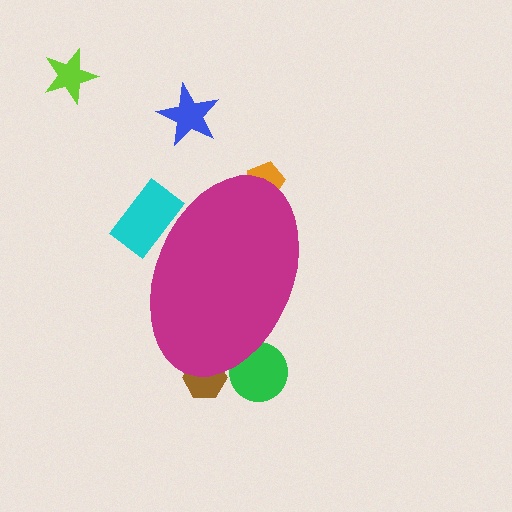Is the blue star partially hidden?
No, the blue star is fully visible.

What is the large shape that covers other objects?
A magenta ellipse.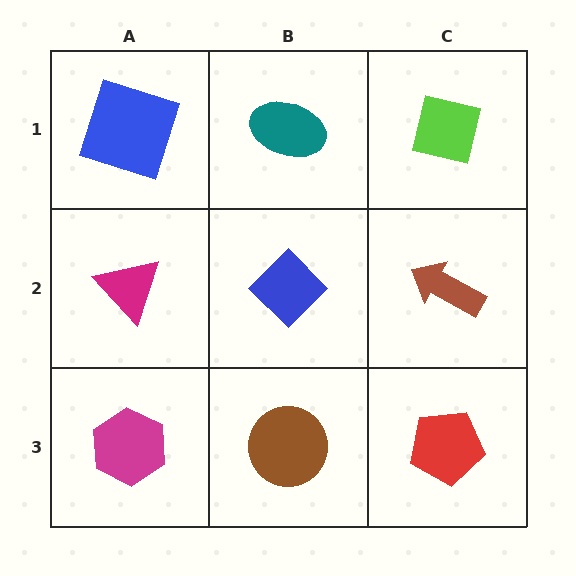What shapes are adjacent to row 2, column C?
A lime square (row 1, column C), a red pentagon (row 3, column C), a blue diamond (row 2, column B).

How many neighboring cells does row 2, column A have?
3.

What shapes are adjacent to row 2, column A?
A blue square (row 1, column A), a magenta hexagon (row 3, column A), a blue diamond (row 2, column B).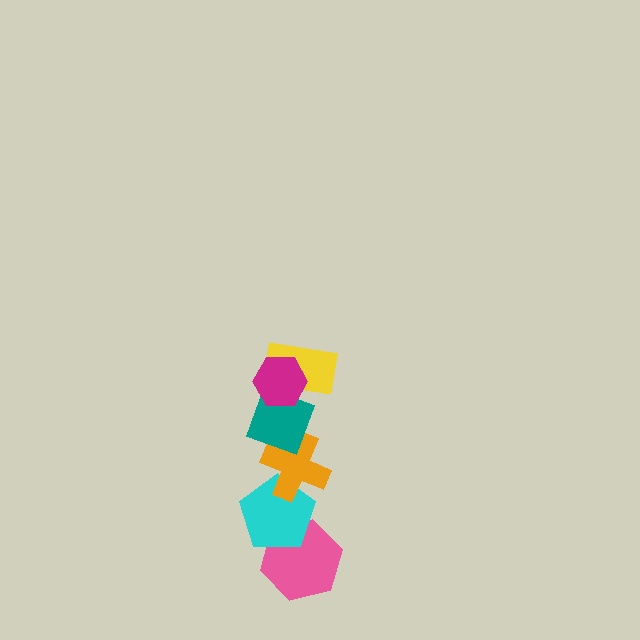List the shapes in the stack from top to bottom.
From top to bottom: the magenta hexagon, the yellow rectangle, the teal diamond, the orange cross, the cyan pentagon, the pink hexagon.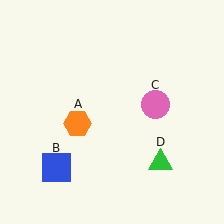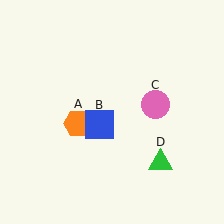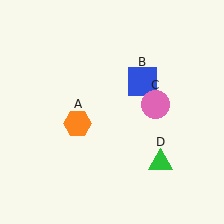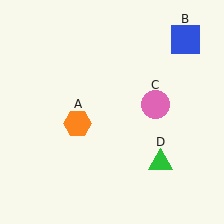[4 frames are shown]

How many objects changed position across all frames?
1 object changed position: blue square (object B).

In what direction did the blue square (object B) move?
The blue square (object B) moved up and to the right.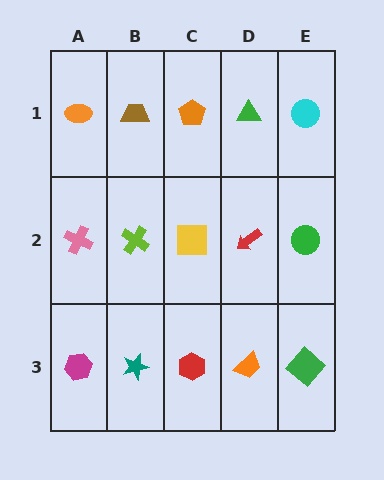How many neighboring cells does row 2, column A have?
3.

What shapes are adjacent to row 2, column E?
A cyan circle (row 1, column E), a green diamond (row 3, column E), a red arrow (row 2, column D).